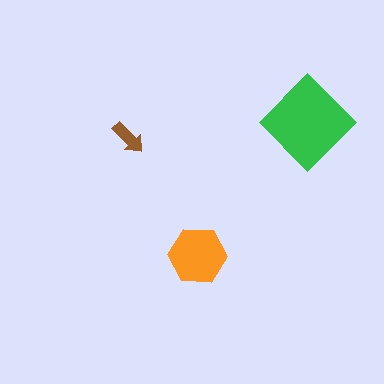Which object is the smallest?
The brown arrow.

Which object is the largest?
The green diamond.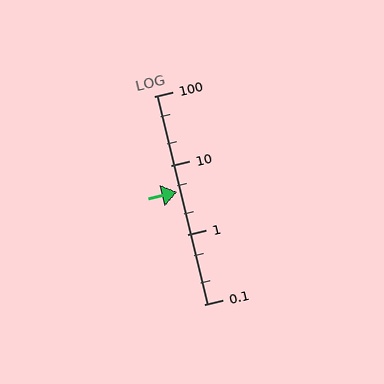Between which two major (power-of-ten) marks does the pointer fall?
The pointer is between 1 and 10.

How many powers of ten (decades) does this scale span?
The scale spans 3 decades, from 0.1 to 100.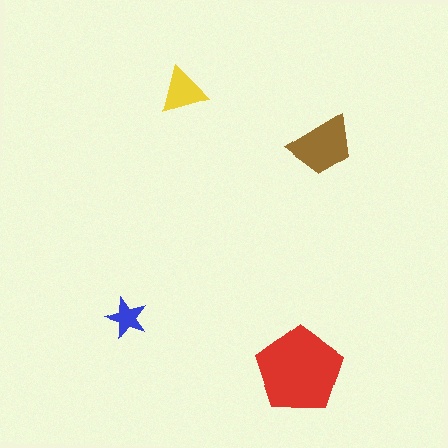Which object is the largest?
The red pentagon.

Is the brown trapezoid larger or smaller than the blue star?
Larger.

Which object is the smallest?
The blue star.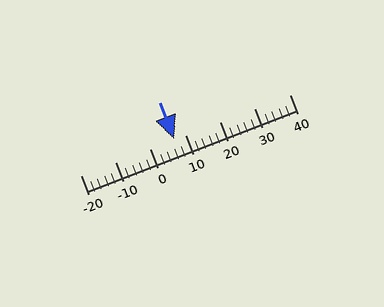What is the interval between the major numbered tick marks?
The major tick marks are spaced 10 units apart.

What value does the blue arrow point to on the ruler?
The blue arrow points to approximately 7.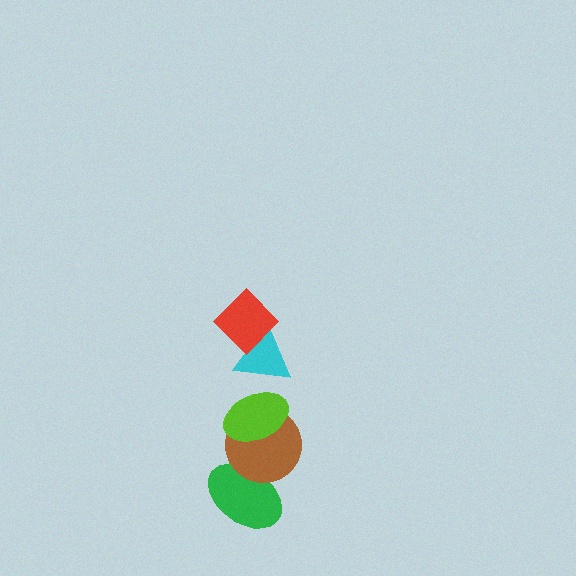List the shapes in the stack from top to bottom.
From top to bottom: the red diamond, the cyan triangle, the lime ellipse, the brown circle, the green ellipse.